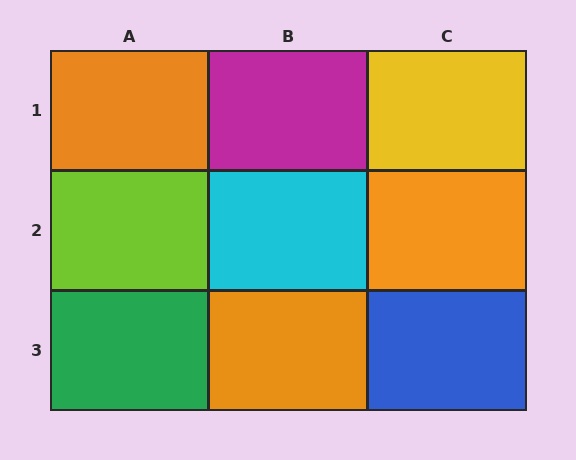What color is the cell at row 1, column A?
Orange.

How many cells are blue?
1 cell is blue.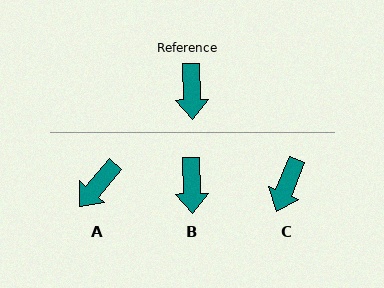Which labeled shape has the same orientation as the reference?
B.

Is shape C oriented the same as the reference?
No, it is off by about 24 degrees.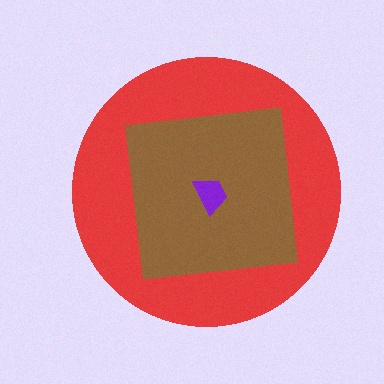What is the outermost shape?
The red circle.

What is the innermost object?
The purple trapezoid.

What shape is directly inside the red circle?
The brown square.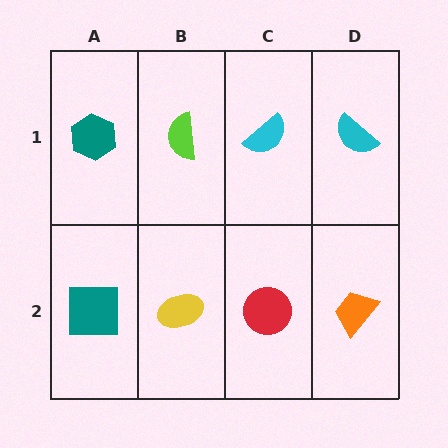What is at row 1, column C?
A cyan semicircle.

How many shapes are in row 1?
4 shapes.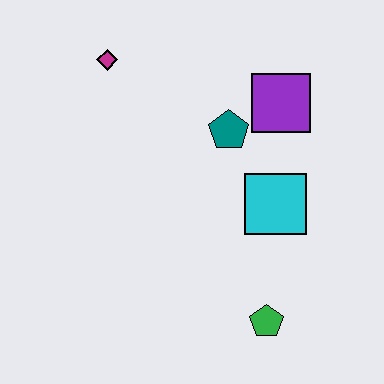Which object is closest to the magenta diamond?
The teal pentagon is closest to the magenta diamond.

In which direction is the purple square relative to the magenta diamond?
The purple square is to the right of the magenta diamond.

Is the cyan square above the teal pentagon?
No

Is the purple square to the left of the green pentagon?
No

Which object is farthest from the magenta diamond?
The green pentagon is farthest from the magenta diamond.